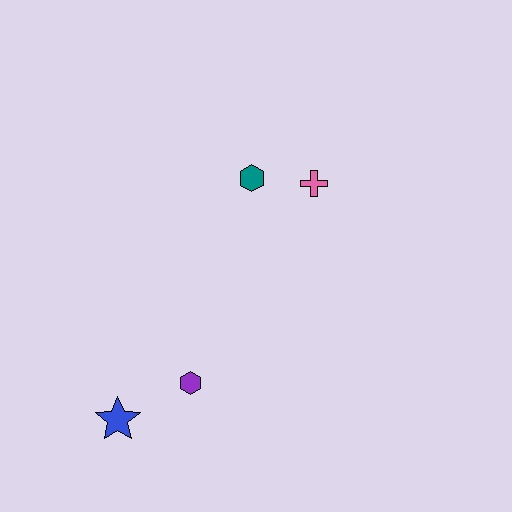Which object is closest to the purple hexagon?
The blue star is closest to the purple hexagon.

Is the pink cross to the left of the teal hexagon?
No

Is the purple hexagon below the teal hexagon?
Yes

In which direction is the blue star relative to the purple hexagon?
The blue star is to the left of the purple hexagon.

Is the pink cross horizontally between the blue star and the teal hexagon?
No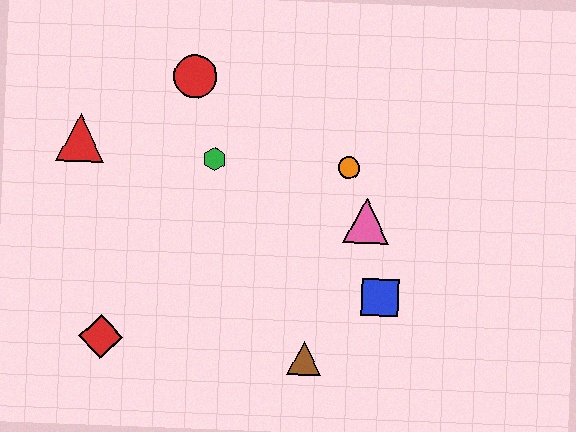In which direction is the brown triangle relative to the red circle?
The brown triangle is below the red circle.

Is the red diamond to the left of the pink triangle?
Yes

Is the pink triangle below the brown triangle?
No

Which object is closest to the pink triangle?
The orange circle is closest to the pink triangle.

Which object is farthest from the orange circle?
The red diamond is farthest from the orange circle.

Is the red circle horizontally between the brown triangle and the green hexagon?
No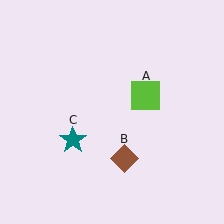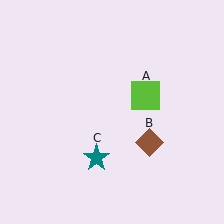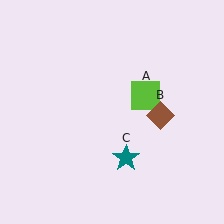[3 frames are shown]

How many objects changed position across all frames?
2 objects changed position: brown diamond (object B), teal star (object C).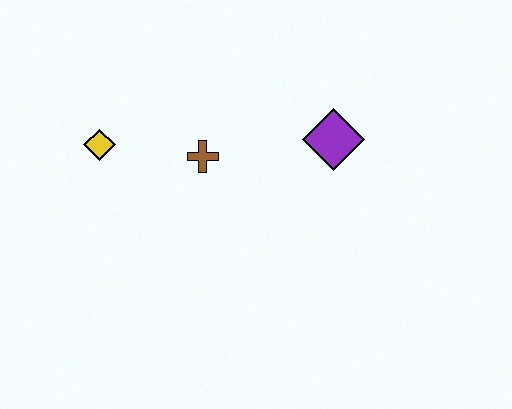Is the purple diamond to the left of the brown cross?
No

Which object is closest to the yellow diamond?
The brown cross is closest to the yellow diamond.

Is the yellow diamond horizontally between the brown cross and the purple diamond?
No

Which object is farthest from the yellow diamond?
The purple diamond is farthest from the yellow diamond.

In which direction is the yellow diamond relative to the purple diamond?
The yellow diamond is to the left of the purple diamond.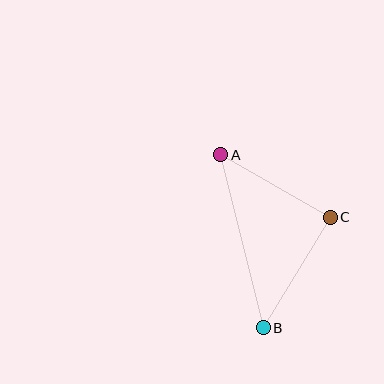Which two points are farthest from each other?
Points A and B are farthest from each other.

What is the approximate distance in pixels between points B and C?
The distance between B and C is approximately 129 pixels.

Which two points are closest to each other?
Points A and C are closest to each other.